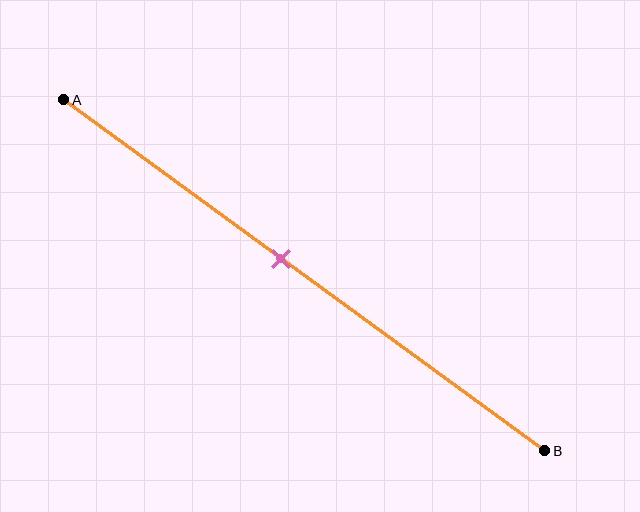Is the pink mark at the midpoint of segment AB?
No, the mark is at about 45% from A, not at the 50% midpoint.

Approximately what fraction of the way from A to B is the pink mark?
The pink mark is approximately 45% of the way from A to B.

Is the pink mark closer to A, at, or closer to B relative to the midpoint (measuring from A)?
The pink mark is closer to point A than the midpoint of segment AB.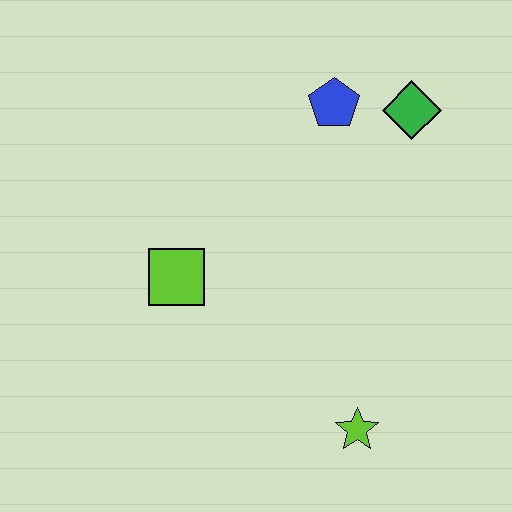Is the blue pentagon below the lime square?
No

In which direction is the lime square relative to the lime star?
The lime square is to the left of the lime star.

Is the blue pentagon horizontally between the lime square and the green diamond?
Yes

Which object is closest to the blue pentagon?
The green diamond is closest to the blue pentagon.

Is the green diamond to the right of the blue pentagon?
Yes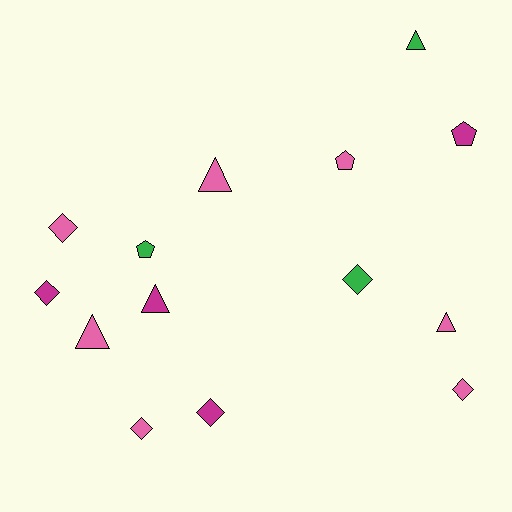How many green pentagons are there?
There is 1 green pentagon.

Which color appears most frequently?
Pink, with 7 objects.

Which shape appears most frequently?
Diamond, with 6 objects.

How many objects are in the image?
There are 14 objects.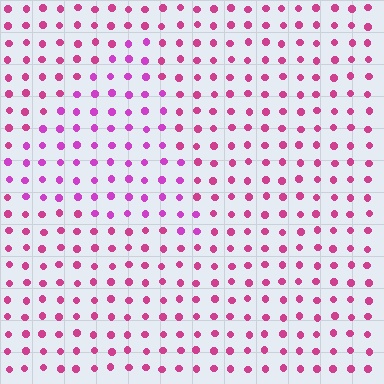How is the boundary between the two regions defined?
The boundary is defined purely by a slight shift in hue (about 25 degrees). Spacing, size, and orientation are identical on both sides.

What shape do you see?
I see a triangle.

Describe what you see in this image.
The image is filled with small magenta elements in a uniform arrangement. A triangle-shaped region is visible where the elements are tinted to a slightly different hue, forming a subtle color boundary.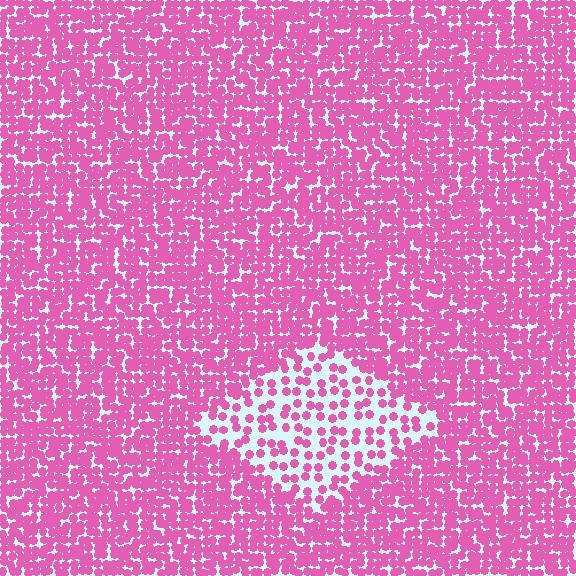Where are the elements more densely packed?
The elements are more densely packed outside the diamond boundary.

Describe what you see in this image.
The image contains small pink elements arranged at two different densities. A diamond-shaped region is visible where the elements are less densely packed than the surrounding area.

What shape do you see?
I see a diamond.